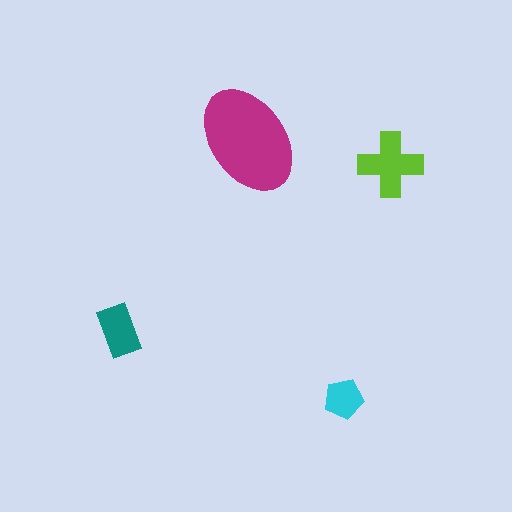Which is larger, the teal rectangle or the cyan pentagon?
The teal rectangle.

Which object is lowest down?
The cyan pentagon is bottommost.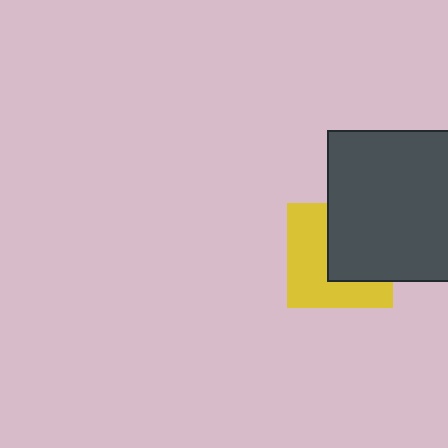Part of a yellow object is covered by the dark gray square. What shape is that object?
It is a square.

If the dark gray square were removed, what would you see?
You would see the complete yellow square.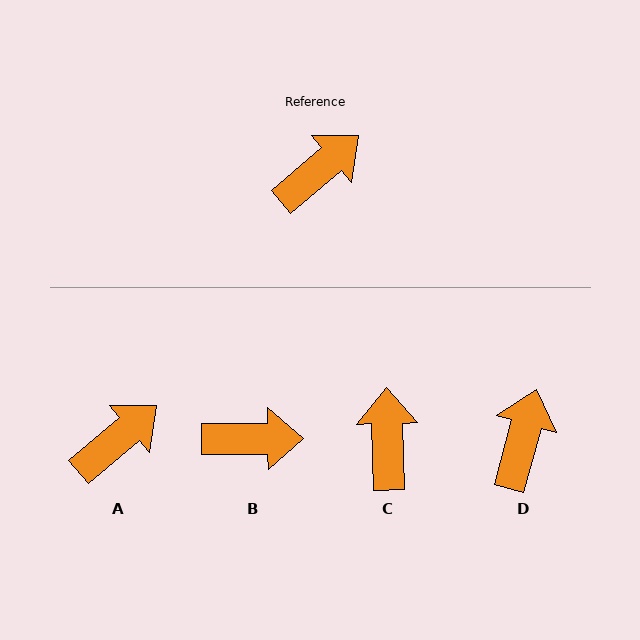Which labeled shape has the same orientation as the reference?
A.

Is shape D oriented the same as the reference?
No, it is off by about 34 degrees.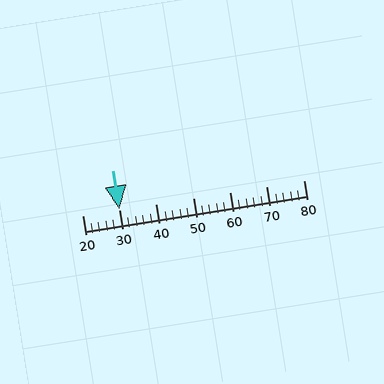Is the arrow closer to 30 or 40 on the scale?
The arrow is closer to 30.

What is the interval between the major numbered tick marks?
The major tick marks are spaced 10 units apart.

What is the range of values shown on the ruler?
The ruler shows values from 20 to 80.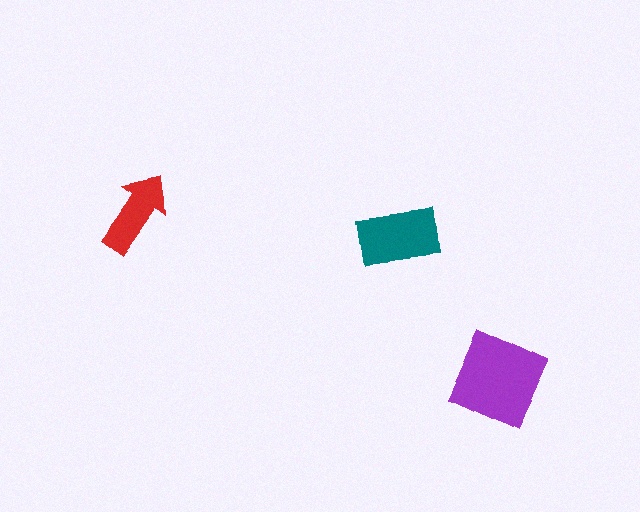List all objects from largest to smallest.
The purple square, the teal rectangle, the red arrow.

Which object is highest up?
The red arrow is topmost.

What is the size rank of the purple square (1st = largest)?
1st.